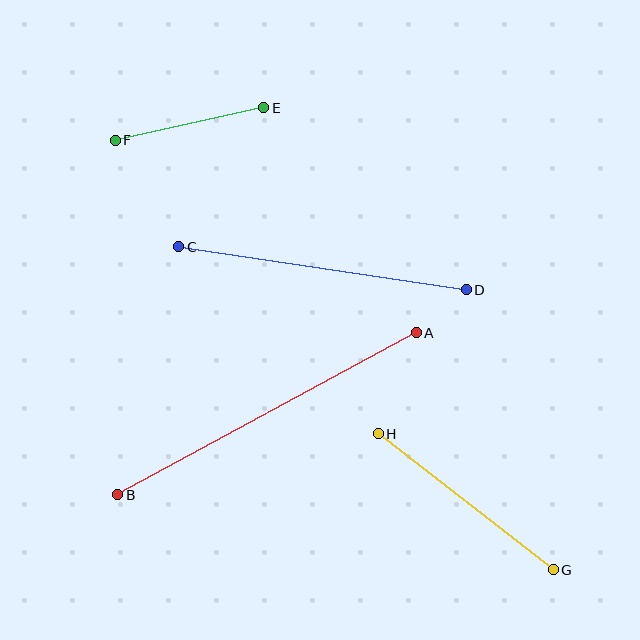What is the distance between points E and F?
The distance is approximately 152 pixels.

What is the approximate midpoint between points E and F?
The midpoint is at approximately (190, 124) pixels.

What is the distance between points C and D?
The distance is approximately 291 pixels.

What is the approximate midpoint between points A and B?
The midpoint is at approximately (267, 414) pixels.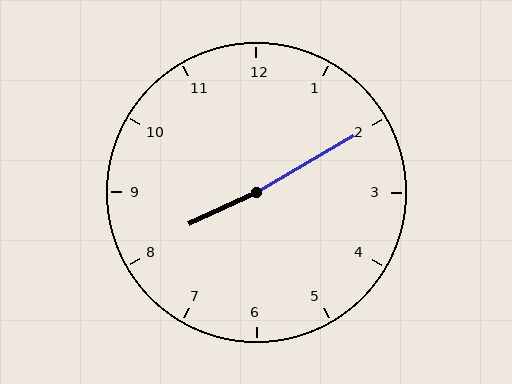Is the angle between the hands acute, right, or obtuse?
It is obtuse.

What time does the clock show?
8:10.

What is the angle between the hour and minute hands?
Approximately 175 degrees.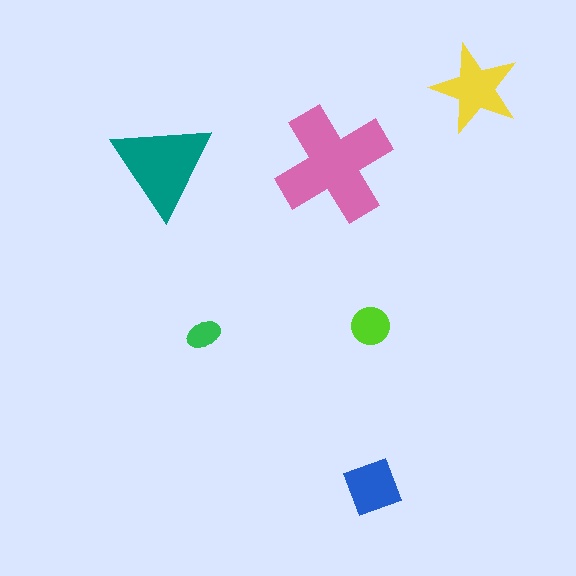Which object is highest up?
The yellow star is topmost.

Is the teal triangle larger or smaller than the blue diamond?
Larger.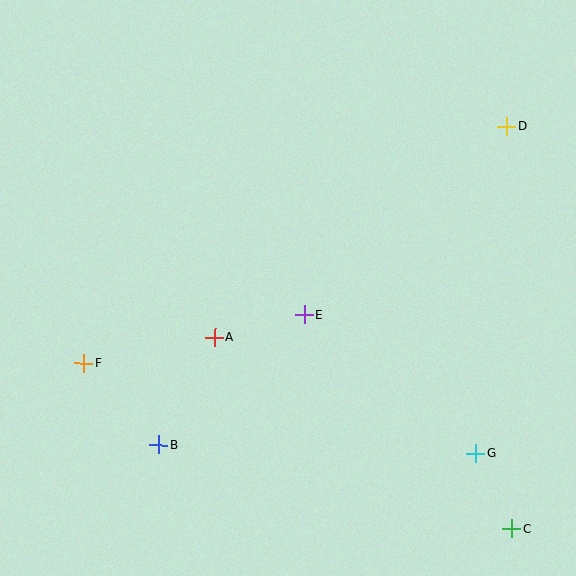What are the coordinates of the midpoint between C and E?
The midpoint between C and E is at (408, 422).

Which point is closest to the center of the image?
Point E at (304, 315) is closest to the center.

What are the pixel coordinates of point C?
Point C is at (512, 528).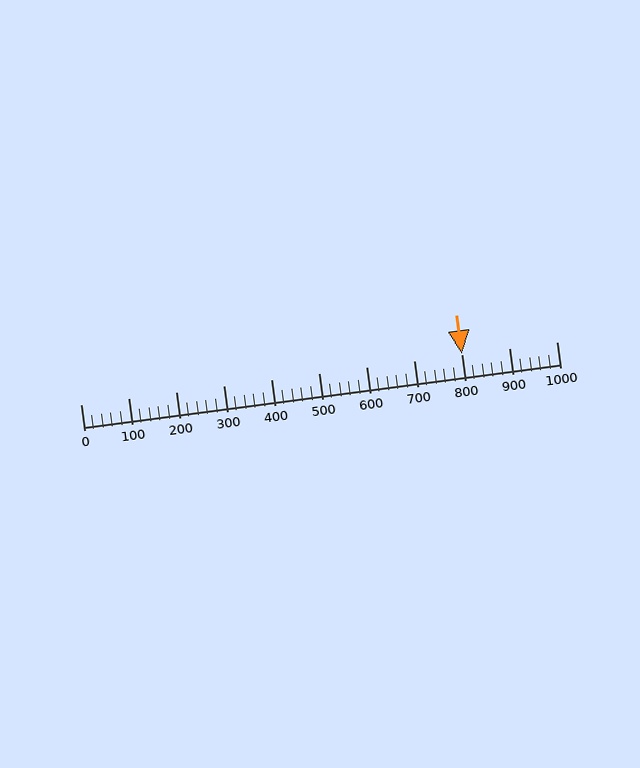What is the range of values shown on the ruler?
The ruler shows values from 0 to 1000.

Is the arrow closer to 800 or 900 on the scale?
The arrow is closer to 800.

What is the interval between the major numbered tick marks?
The major tick marks are spaced 100 units apart.